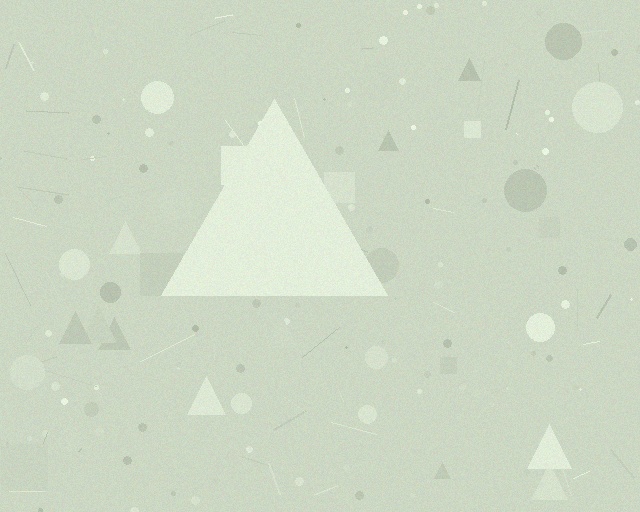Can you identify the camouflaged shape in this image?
The camouflaged shape is a triangle.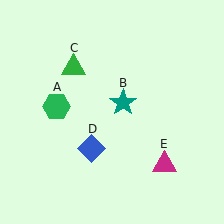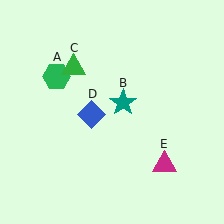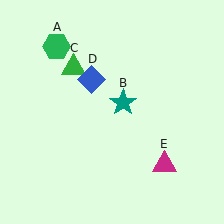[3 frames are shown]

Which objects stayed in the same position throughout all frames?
Teal star (object B) and green triangle (object C) and magenta triangle (object E) remained stationary.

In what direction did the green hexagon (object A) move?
The green hexagon (object A) moved up.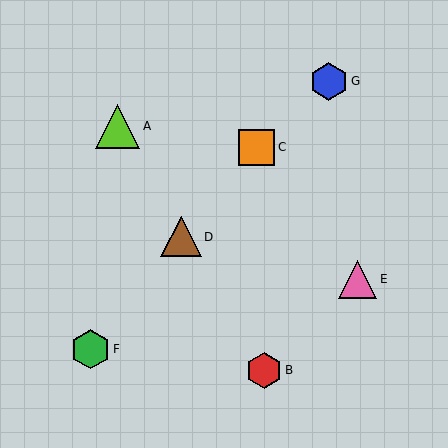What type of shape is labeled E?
Shape E is a pink triangle.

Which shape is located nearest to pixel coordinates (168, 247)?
The brown triangle (labeled D) at (181, 237) is nearest to that location.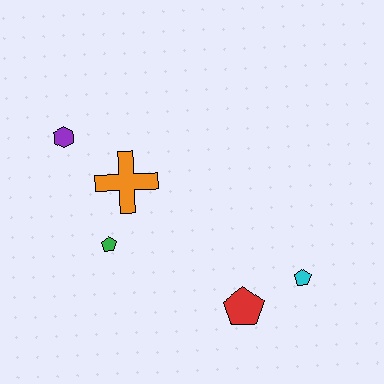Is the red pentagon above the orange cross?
No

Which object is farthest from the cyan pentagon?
The purple hexagon is farthest from the cyan pentagon.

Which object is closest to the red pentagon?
The cyan pentagon is closest to the red pentagon.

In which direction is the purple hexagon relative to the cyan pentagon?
The purple hexagon is to the left of the cyan pentagon.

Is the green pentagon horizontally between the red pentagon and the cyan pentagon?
No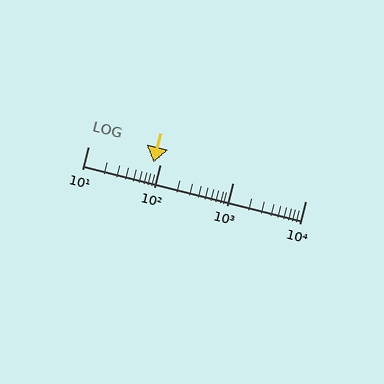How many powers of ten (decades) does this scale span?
The scale spans 3 decades, from 10 to 10000.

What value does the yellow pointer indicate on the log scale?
The pointer indicates approximately 79.